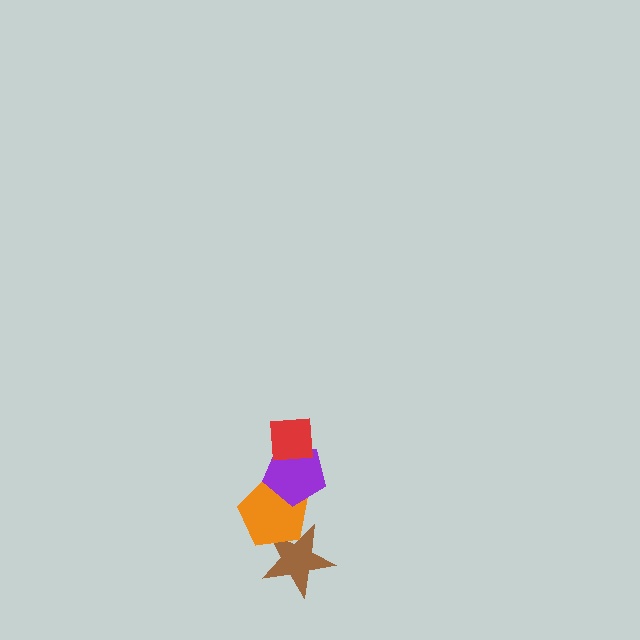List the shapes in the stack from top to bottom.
From top to bottom: the red square, the purple pentagon, the orange pentagon, the brown star.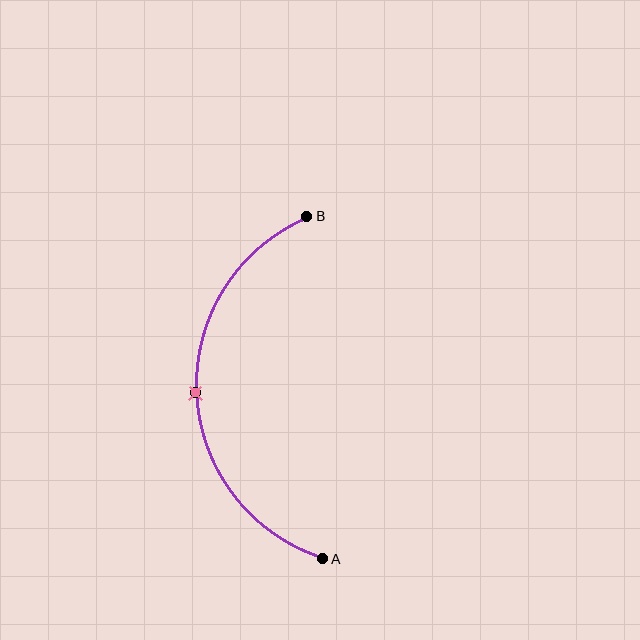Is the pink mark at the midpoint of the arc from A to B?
Yes. The pink mark lies on the arc at equal arc-length from both A and B — it is the arc midpoint.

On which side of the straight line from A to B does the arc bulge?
The arc bulges to the left of the straight line connecting A and B.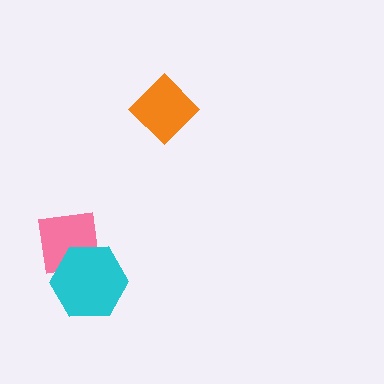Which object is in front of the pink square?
The cyan hexagon is in front of the pink square.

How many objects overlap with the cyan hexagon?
1 object overlaps with the cyan hexagon.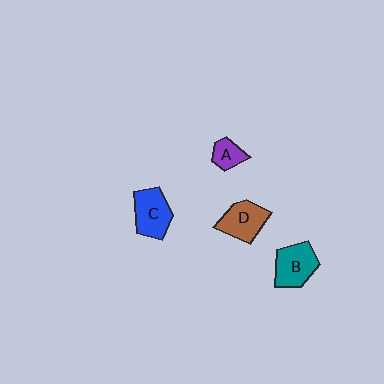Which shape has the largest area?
Shape C (blue).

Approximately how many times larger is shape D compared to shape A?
Approximately 1.8 times.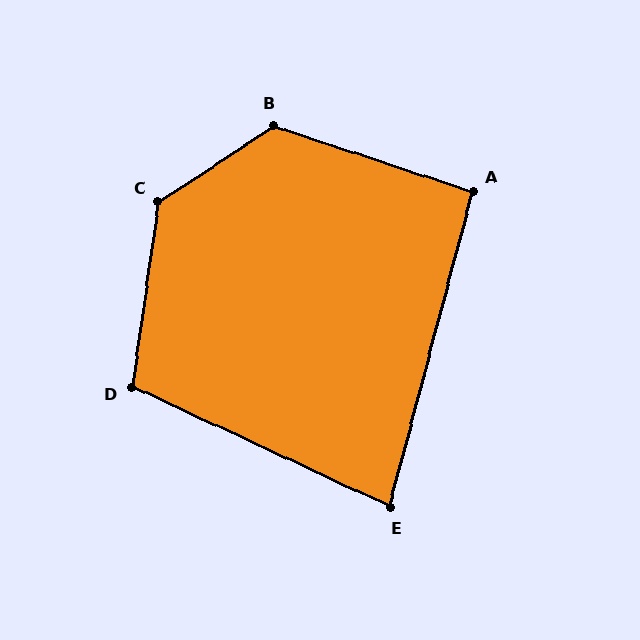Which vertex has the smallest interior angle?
E, at approximately 80 degrees.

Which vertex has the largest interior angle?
C, at approximately 132 degrees.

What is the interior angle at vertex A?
Approximately 93 degrees (approximately right).